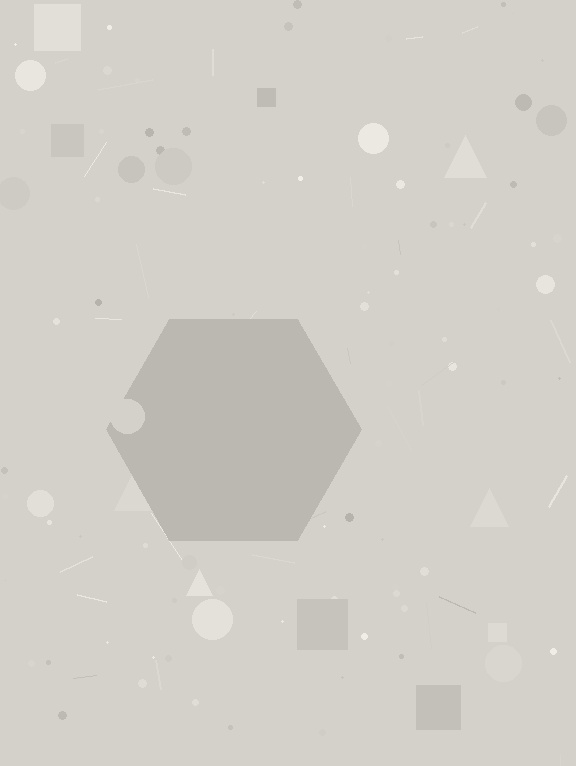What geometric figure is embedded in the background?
A hexagon is embedded in the background.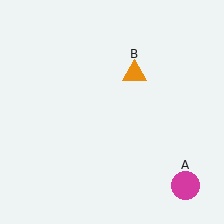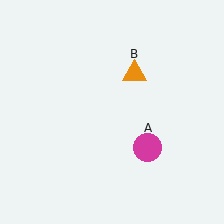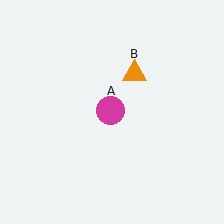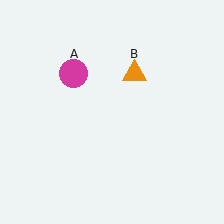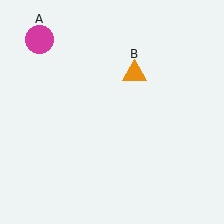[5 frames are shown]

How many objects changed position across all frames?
1 object changed position: magenta circle (object A).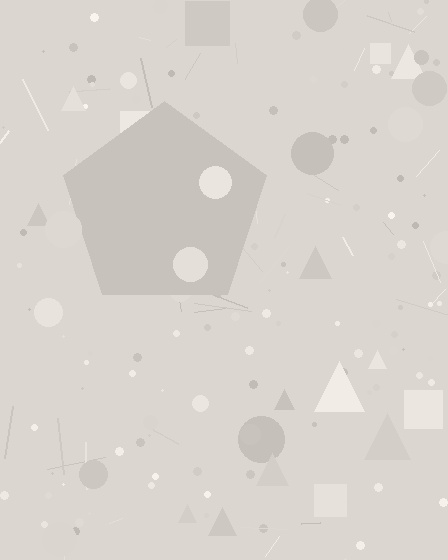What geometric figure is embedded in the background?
A pentagon is embedded in the background.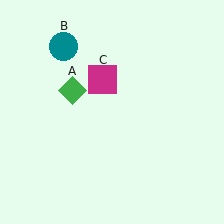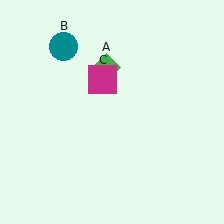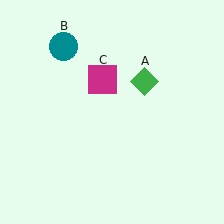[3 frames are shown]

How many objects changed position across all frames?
1 object changed position: green diamond (object A).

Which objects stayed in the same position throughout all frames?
Teal circle (object B) and magenta square (object C) remained stationary.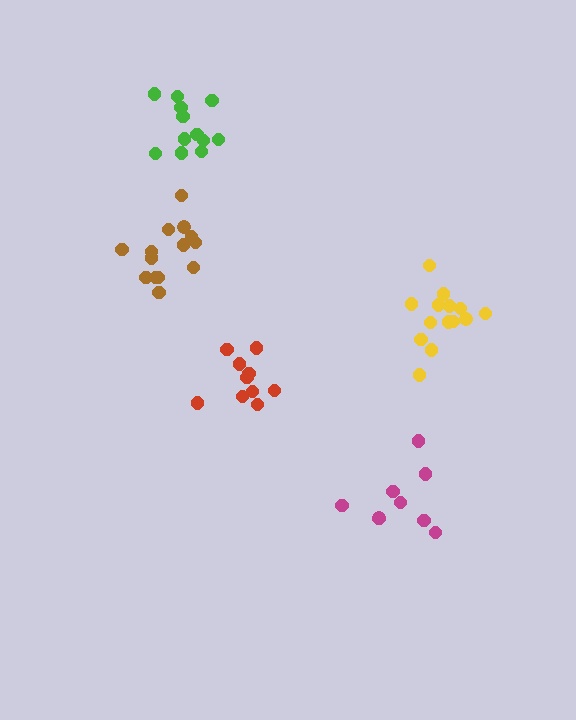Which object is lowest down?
The magenta cluster is bottommost.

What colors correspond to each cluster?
The clusters are colored: yellow, green, brown, red, magenta.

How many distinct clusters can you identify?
There are 5 distinct clusters.